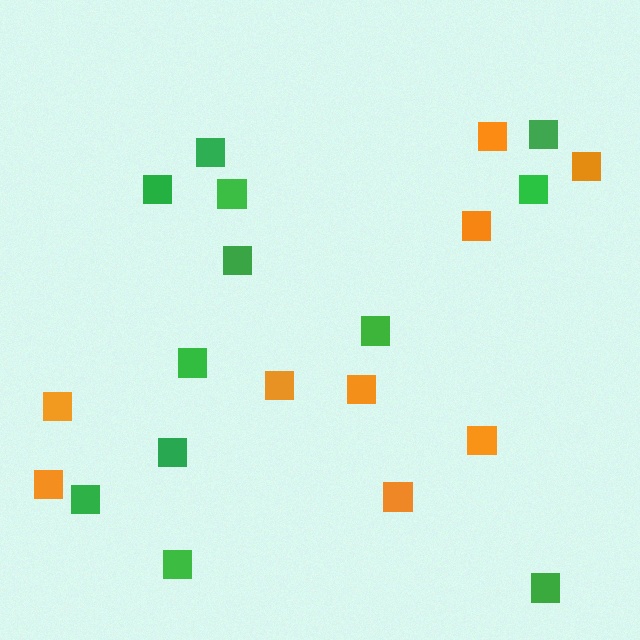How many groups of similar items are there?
There are 2 groups: one group of orange squares (9) and one group of green squares (12).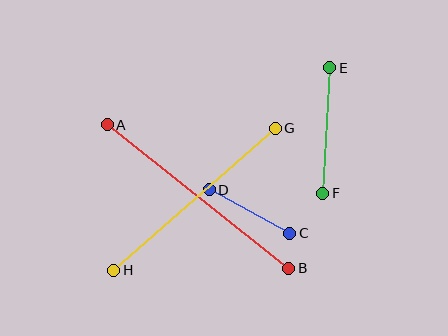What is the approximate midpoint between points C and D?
The midpoint is at approximately (249, 212) pixels.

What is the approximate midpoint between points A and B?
The midpoint is at approximately (198, 196) pixels.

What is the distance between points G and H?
The distance is approximately 215 pixels.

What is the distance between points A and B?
The distance is approximately 232 pixels.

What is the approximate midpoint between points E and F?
The midpoint is at approximately (326, 131) pixels.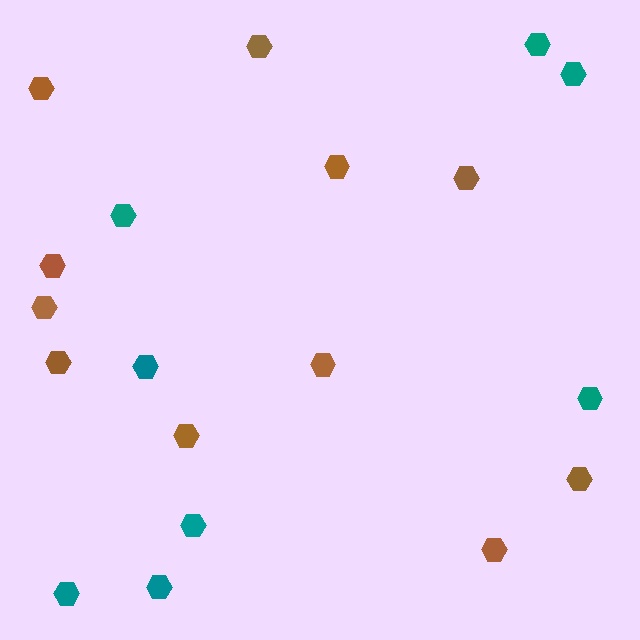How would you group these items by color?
There are 2 groups: one group of brown hexagons (11) and one group of teal hexagons (8).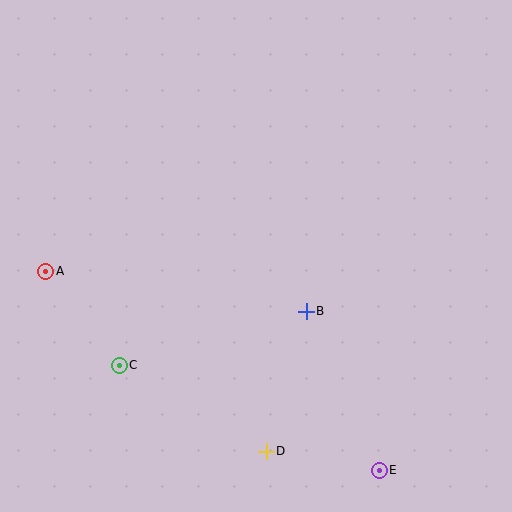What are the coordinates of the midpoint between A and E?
The midpoint between A and E is at (212, 371).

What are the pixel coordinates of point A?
Point A is at (46, 271).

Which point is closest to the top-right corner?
Point B is closest to the top-right corner.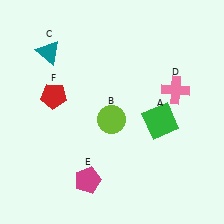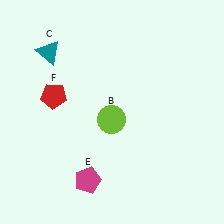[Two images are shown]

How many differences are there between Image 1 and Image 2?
There are 2 differences between the two images.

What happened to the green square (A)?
The green square (A) was removed in Image 2. It was in the bottom-right area of Image 1.